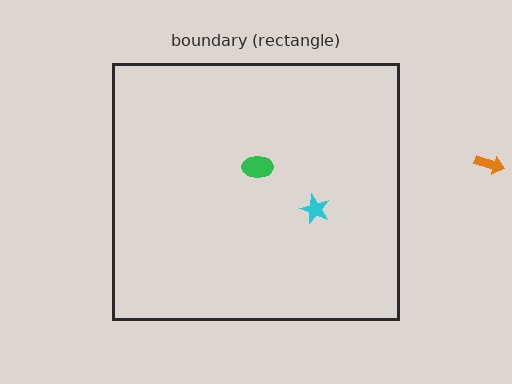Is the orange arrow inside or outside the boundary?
Outside.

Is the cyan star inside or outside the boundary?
Inside.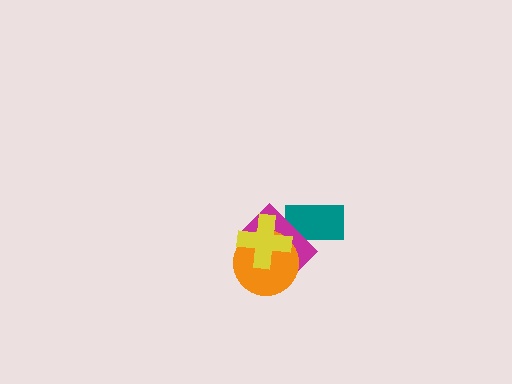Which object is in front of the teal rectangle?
The magenta rectangle is in front of the teal rectangle.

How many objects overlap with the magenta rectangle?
3 objects overlap with the magenta rectangle.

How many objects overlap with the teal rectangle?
1 object overlaps with the teal rectangle.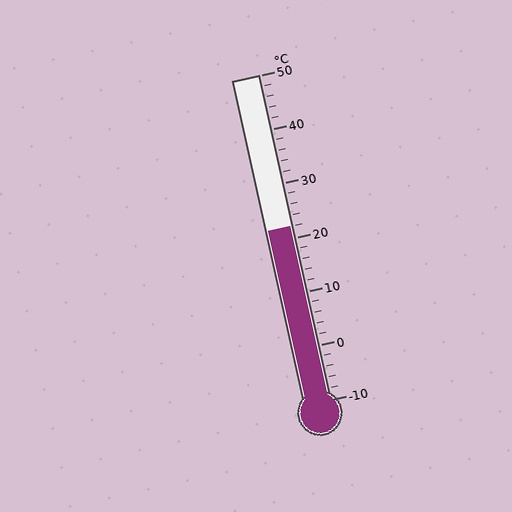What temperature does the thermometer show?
The thermometer shows approximately 22°C.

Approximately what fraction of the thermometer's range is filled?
The thermometer is filled to approximately 55% of its range.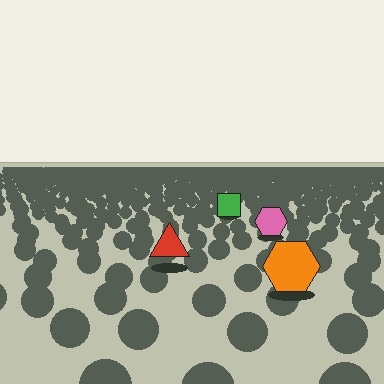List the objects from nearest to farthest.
From nearest to farthest: the orange hexagon, the red triangle, the pink hexagon, the green square.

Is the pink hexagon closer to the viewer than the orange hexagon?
No. The orange hexagon is closer — you can tell from the texture gradient: the ground texture is coarser near it.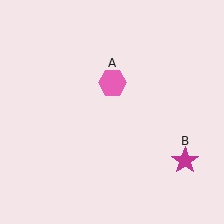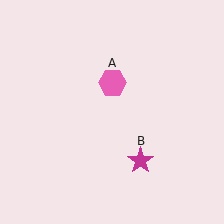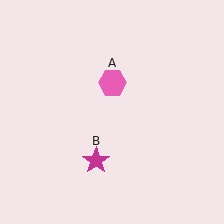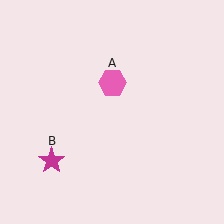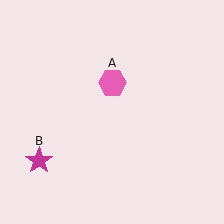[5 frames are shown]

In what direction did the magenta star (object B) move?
The magenta star (object B) moved left.